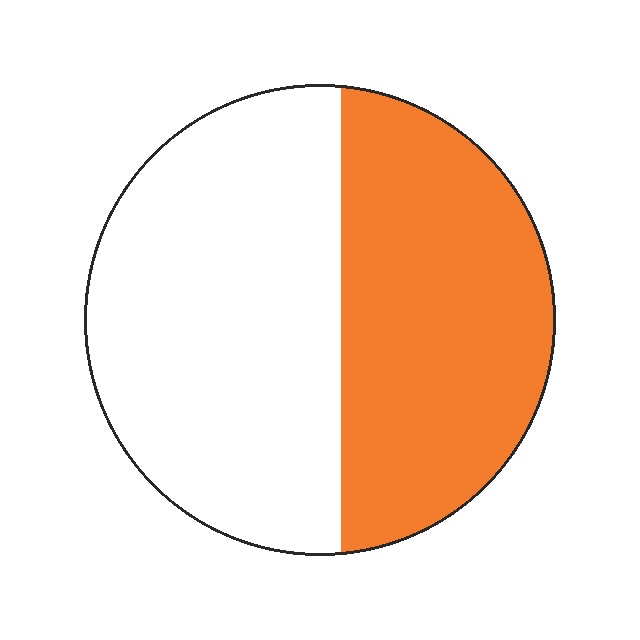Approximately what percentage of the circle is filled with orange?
Approximately 45%.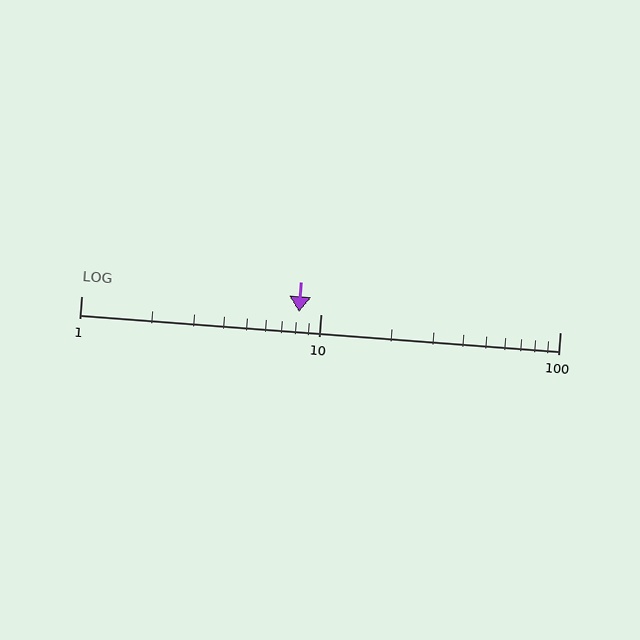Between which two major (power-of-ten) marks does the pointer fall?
The pointer is between 1 and 10.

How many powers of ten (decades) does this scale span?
The scale spans 2 decades, from 1 to 100.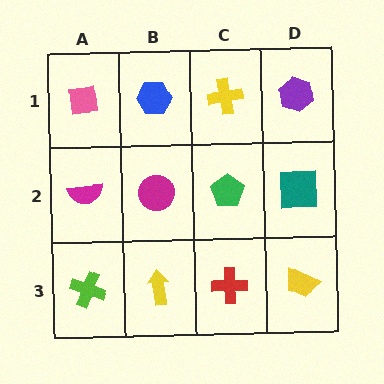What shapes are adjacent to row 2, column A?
A pink square (row 1, column A), a lime cross (row 3, column A), a magenta circle (row 2, column B).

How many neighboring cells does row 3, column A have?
2.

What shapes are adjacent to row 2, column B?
A blue hexagon (row 1, column B), a yellow arrow (row 3, column B), a magenta semicircle (row 2, column A), a green pentagon (row 2, column C).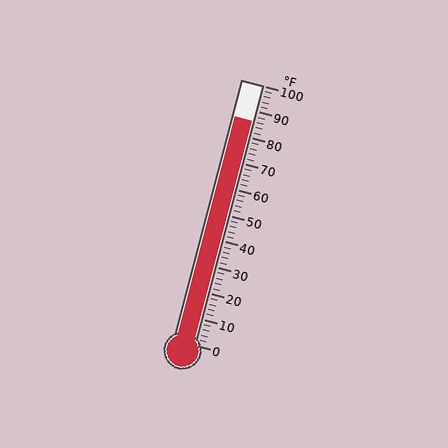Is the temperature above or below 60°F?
The temperature is above 60°F.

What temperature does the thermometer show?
The thermometer shows approximately 86°F.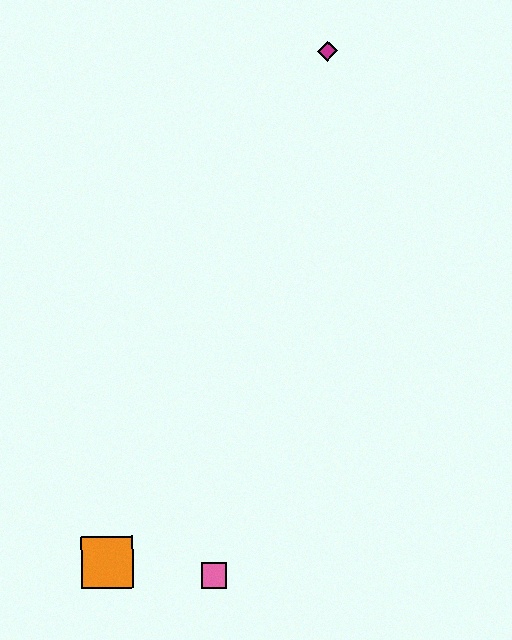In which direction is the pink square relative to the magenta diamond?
The pink square is below the magenta diamond.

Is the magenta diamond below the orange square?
No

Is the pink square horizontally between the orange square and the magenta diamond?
Yes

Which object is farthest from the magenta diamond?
The orange square is farthest from the magenta diamond.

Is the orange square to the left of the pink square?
Yes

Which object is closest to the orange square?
The pink square is closest to the orange square.